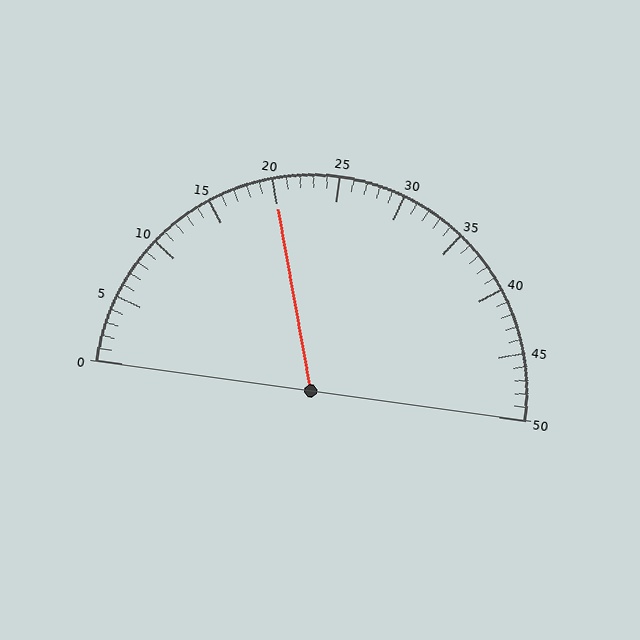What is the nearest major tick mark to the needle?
The nearest major tick mark is 20.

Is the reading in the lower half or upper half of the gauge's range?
The reading is in the lower half of the range (0 to 50).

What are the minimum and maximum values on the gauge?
The gauge ranges from 0 to 50.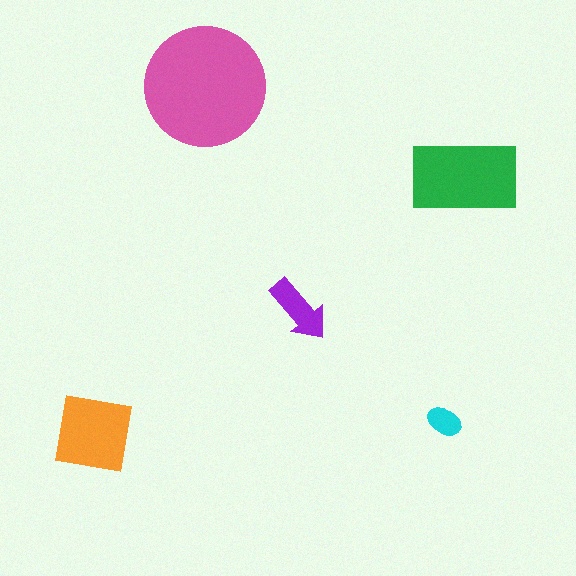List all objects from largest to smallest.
The pink circle, the green rectangle, the orange square, the purple arrow, the cyan ellipse.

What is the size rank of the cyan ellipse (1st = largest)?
5th.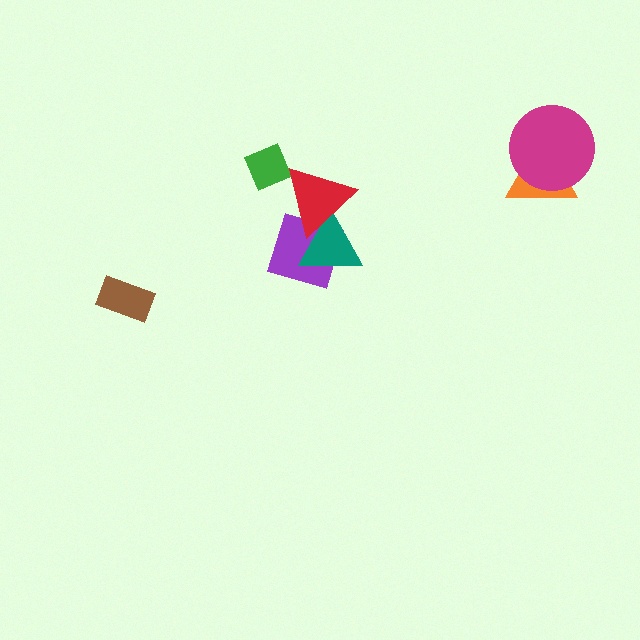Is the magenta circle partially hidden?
No, no other shape covers it.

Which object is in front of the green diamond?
The red triangle is in front of the green diamond.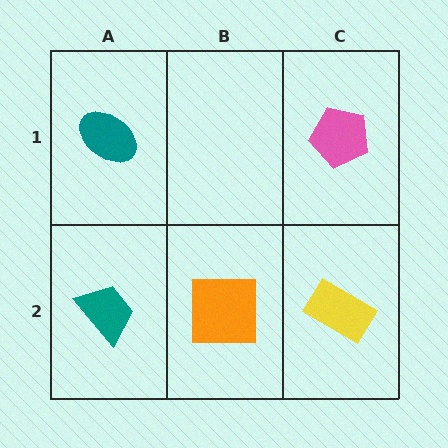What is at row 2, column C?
A yellow rectangle.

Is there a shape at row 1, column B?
No, that cell is empty.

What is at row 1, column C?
A pink pentagon.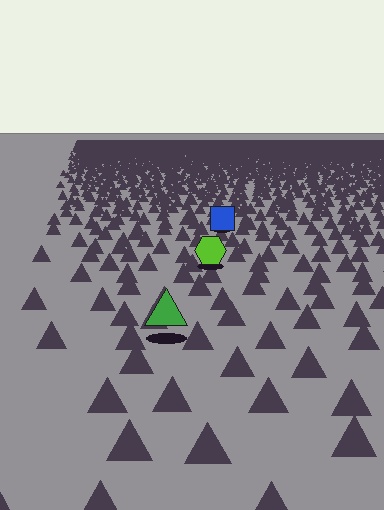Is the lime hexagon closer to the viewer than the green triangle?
No. The green triangle is closer — you can tell from the texture gradient: the ground texture is coarser near it.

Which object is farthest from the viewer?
The blue square is farthest from the viewer. It appears smaller and the ground texture around it is denser.